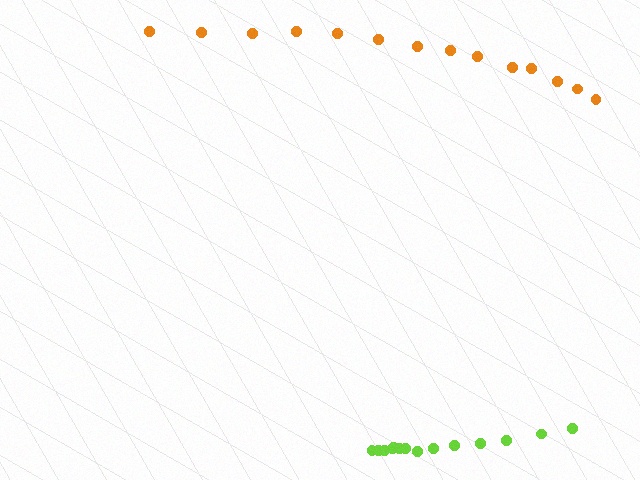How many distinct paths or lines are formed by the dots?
There are 2 distinct paths.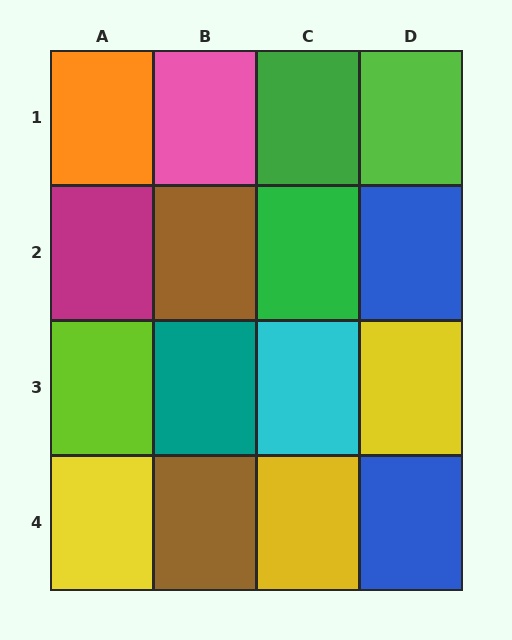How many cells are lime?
2 cells are lime.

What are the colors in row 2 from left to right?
Magenta, brown, green, blue.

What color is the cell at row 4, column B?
Brown.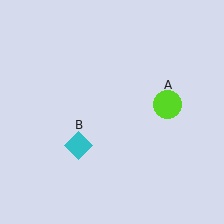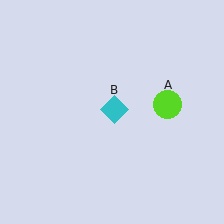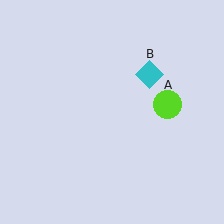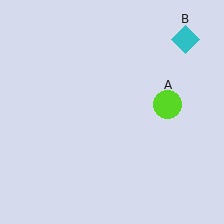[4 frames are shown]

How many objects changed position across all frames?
1 object changed position: cyan diamond (object B).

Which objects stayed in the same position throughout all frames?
Lime circle (object A) remained stationary.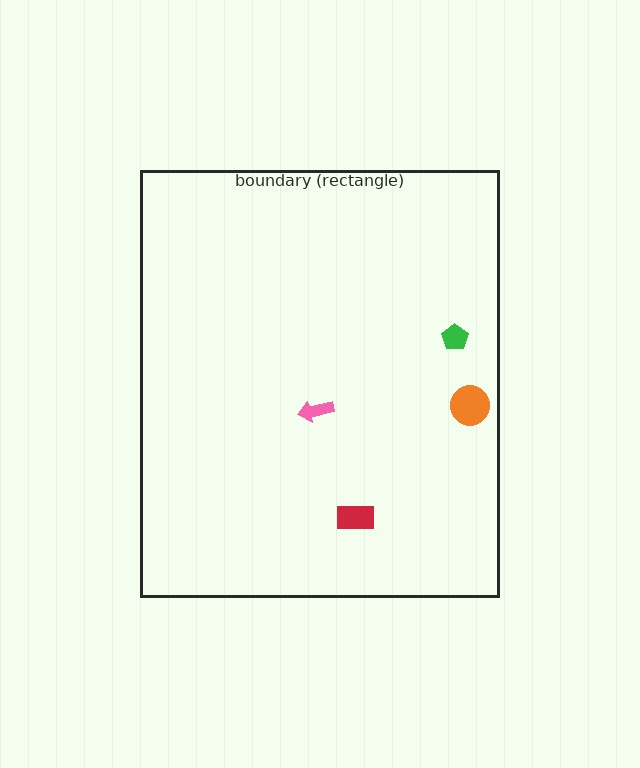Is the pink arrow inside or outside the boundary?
Inside.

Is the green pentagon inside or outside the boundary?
Inside.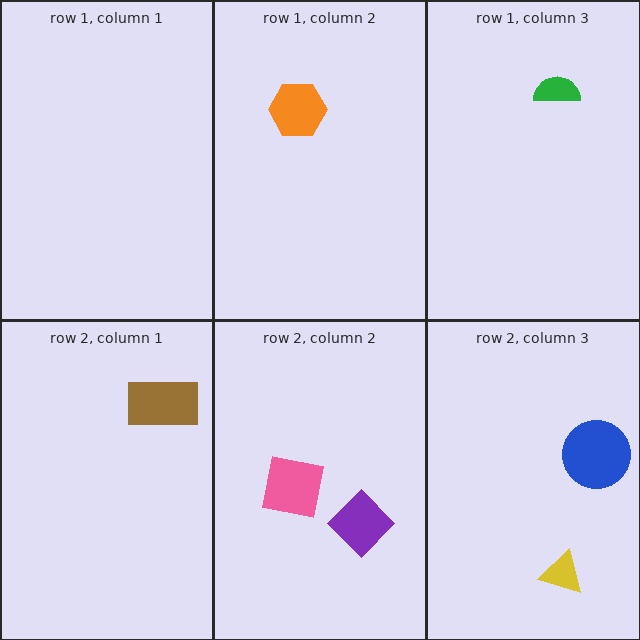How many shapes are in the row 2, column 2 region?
2.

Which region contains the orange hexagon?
The row 1, column 2 region.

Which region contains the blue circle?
The row 2, column 3 region.